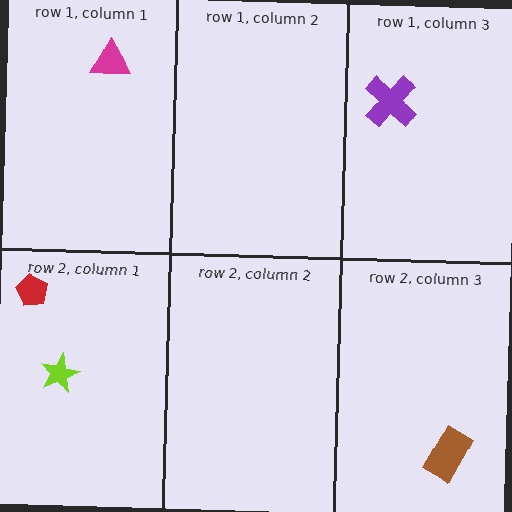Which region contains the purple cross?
The row 1, column 3 region.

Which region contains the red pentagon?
The row 2, column 1 region.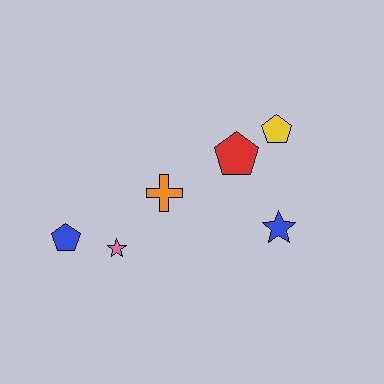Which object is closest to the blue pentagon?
The pink star is closest to the blue pentagon.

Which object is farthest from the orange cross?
The yellow pentagon is farthest from the orange cross.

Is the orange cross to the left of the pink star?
No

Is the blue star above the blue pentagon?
Yes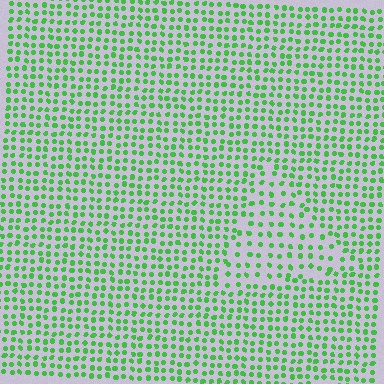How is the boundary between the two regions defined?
The boundary is defined by a change in element density (approximately 1.7x ratio). All elements are the same color, size, and shape.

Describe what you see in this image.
The image contains small green elements arranged at two different densities. A triangle-shaped region is visible where the elements are less densely packed than the surrounding area.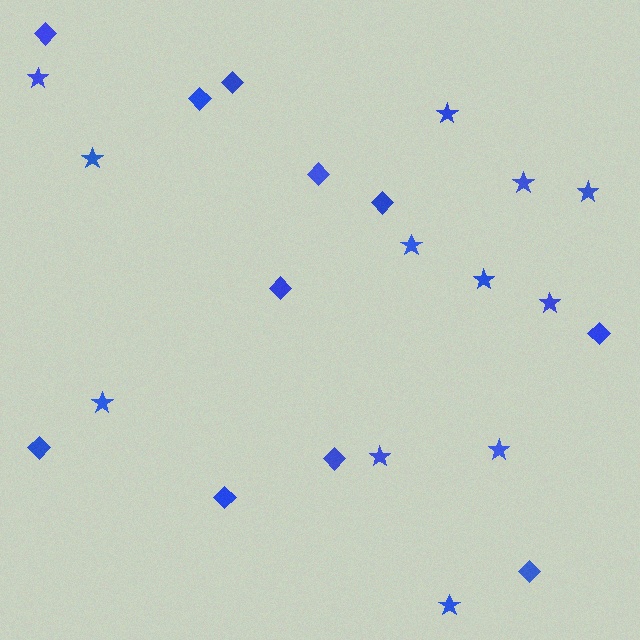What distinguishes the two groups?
There are 2 groups: one group of diamonds (11) and one group of stars (12).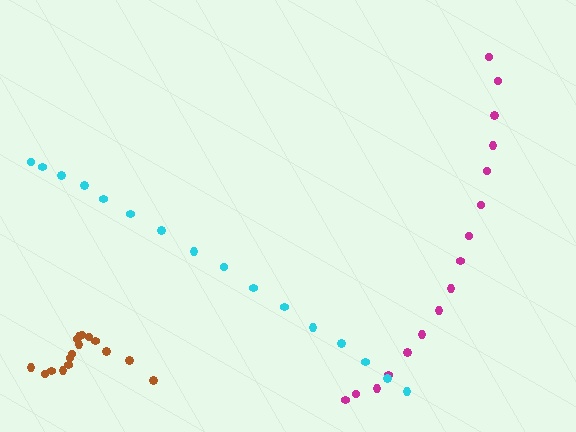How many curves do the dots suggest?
There are 3 distinct paths.